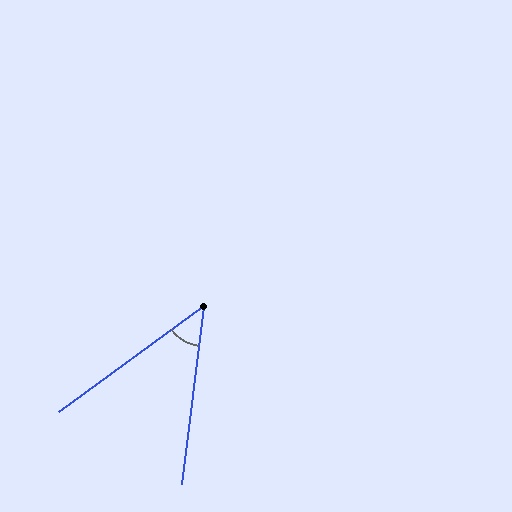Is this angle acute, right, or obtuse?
It is acute.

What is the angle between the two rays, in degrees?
Approximately 47 degrees.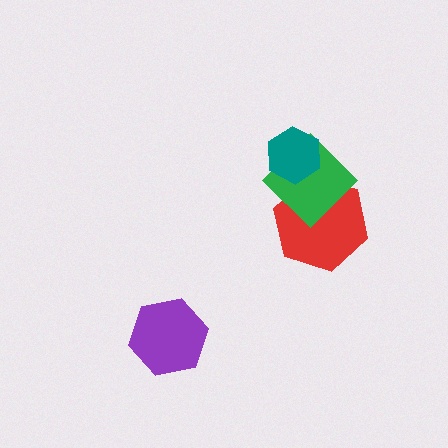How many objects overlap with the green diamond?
2 objects overlap with the green diamond.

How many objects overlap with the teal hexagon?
1 object overlaps with the teal hexagon.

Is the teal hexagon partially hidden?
No, no other shape covers it.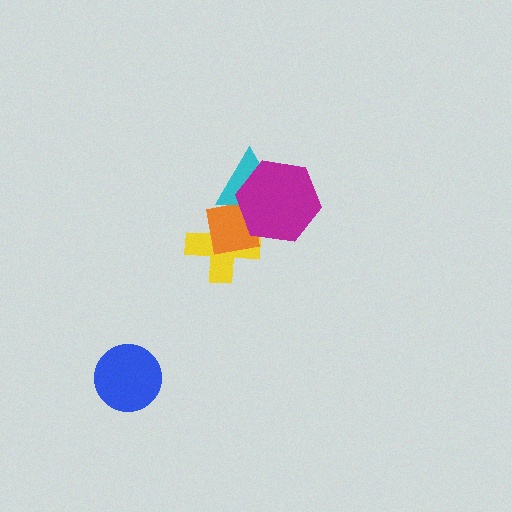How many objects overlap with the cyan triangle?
3 objects overlap with the cyan triangle.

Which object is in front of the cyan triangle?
The magenta hexagon is in front of the cyan triangle.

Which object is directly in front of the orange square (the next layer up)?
The cyan triangle is directly in front of the orange square.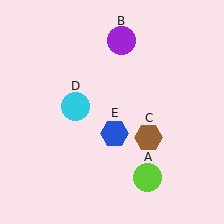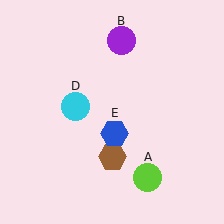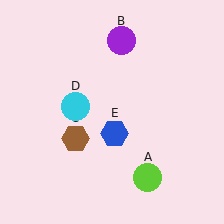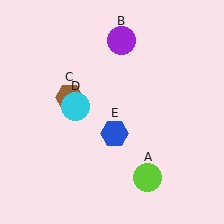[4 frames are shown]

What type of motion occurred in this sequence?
The brown hexagon (object C) rotated clockwise around the center of the scene.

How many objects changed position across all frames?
1 object changed position: brown hexagon (object C).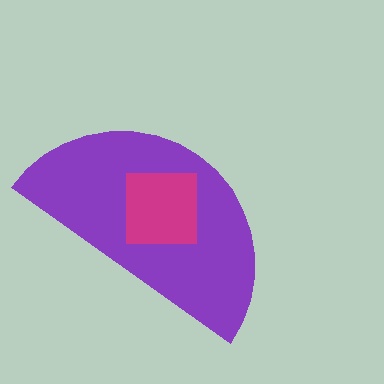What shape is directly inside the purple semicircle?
The magenta square.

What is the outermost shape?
The purple semicircle.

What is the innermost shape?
The magenta square.